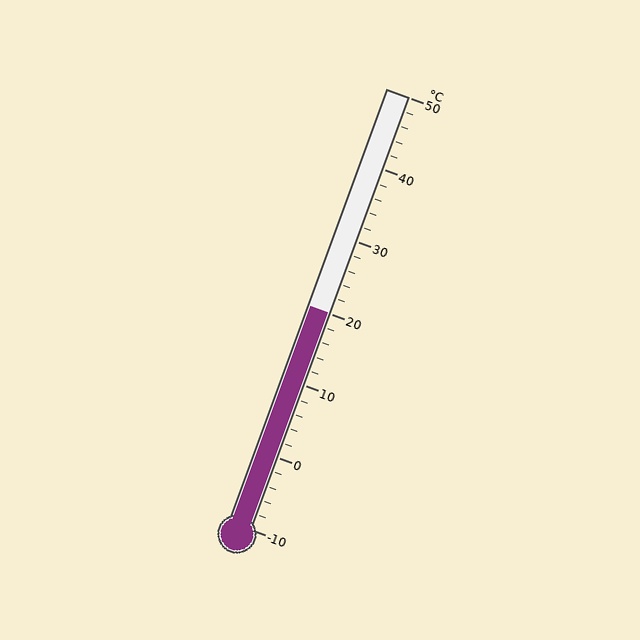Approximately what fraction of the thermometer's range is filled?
The thermometer is filled to approximately 50% of its range.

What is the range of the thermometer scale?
The thermometer scale ranges from -10°C to 50°C.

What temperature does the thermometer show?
The thermometer shows approximately 20°C.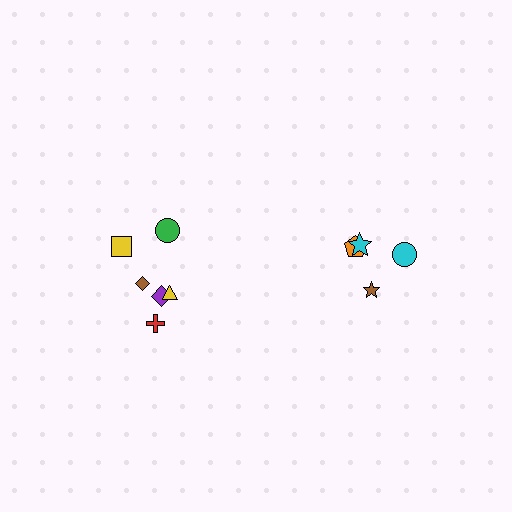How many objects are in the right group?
There are 4 objects.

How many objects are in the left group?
There are 6 objects.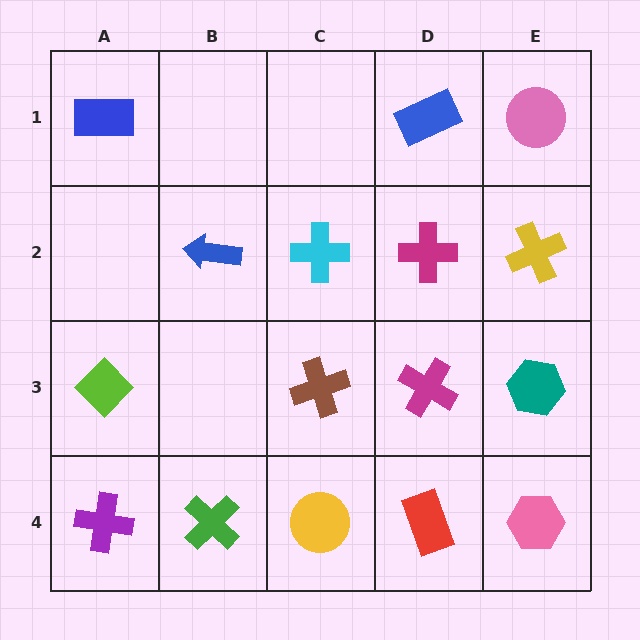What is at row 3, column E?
A teal hexagon.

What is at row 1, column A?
A blue rectangle.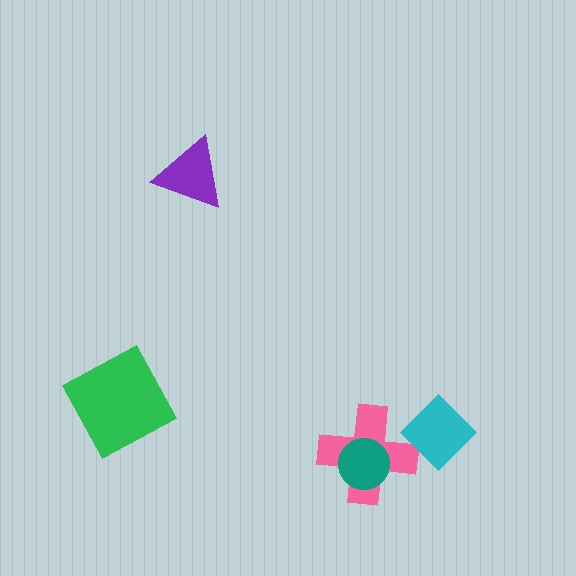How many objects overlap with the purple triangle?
0 objects overlap with the purple triangle.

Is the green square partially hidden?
No, no other shape covers it.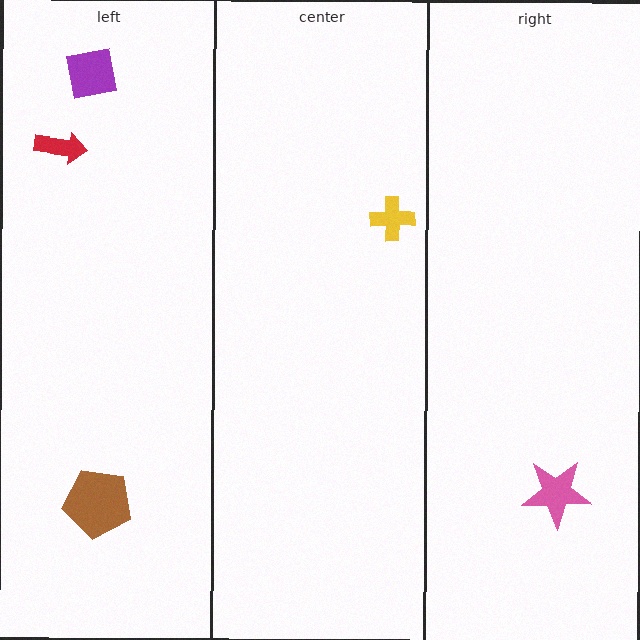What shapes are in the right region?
The pink star.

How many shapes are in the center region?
1.